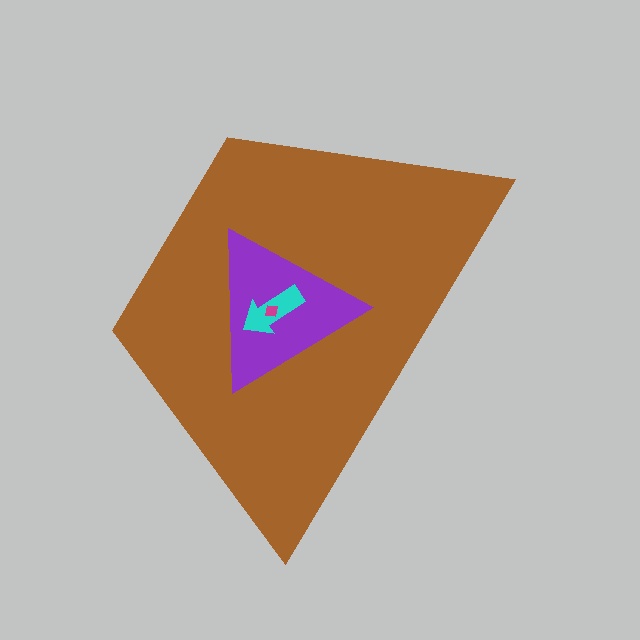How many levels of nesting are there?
4.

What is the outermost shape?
The brown trapezoid.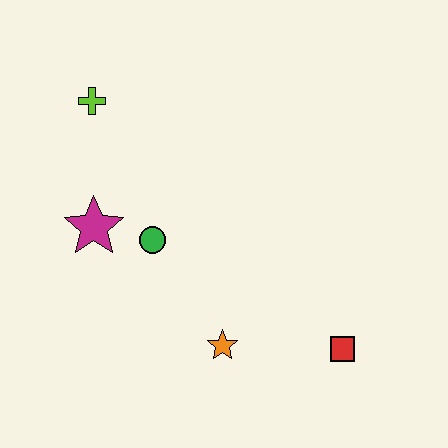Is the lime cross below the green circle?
No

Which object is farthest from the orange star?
The lime cross is farthest from the orange star.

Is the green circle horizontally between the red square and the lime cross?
Yes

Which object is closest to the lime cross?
The magenta star is closest to the lime cross.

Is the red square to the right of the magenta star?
Yes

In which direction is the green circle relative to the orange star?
The green circle is above the orange star.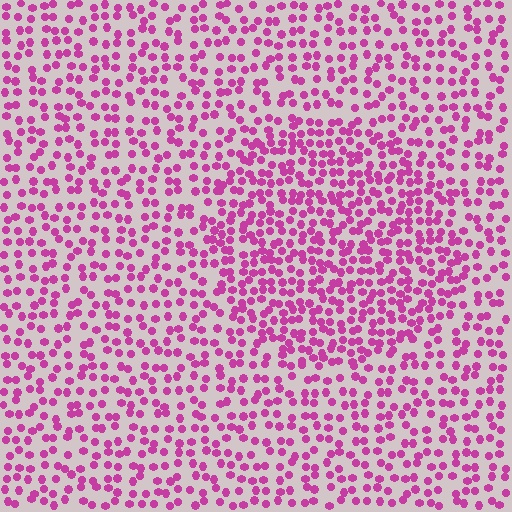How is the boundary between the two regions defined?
The boundary is defined by a change in element density (approximately 1.6x ratio). All elements are the same color, size, and shape.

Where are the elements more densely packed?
The elements are more densely packed inside the circle boundary.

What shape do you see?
I see a circle.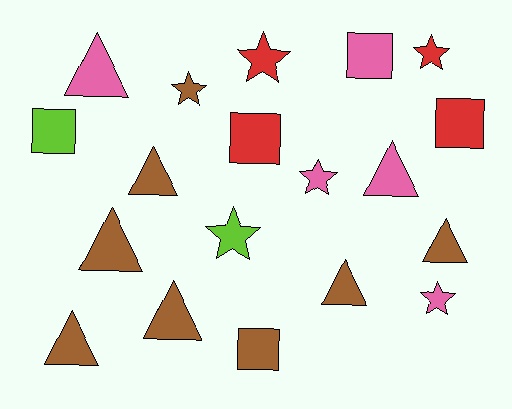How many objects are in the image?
There are 19 objects.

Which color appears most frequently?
Brown, with 8 objects.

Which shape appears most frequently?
Triangle, with 8 objects.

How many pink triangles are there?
There are 2 pink triangles.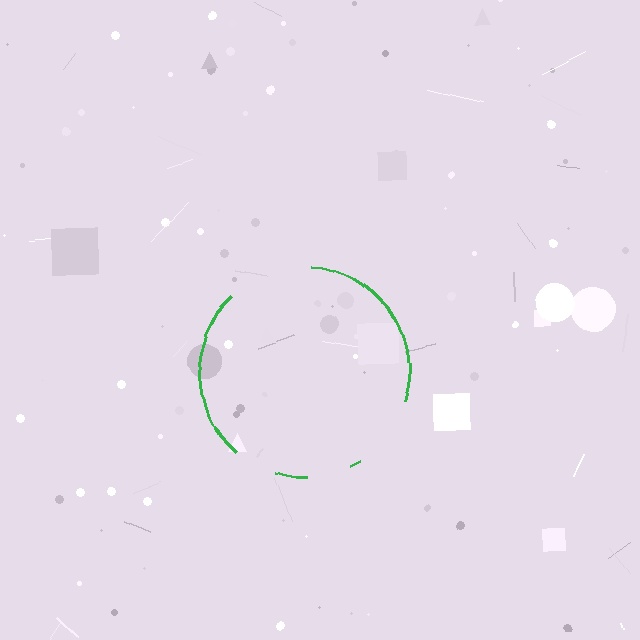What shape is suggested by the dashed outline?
The dashed outline suggests a circle.